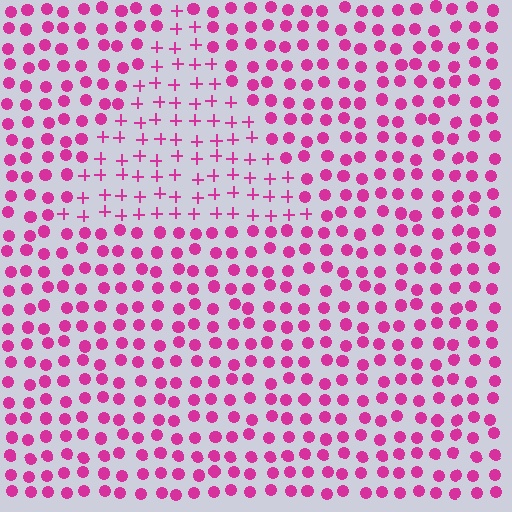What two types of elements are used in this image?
The image uses plus signs inside the triangle region and circles outside it.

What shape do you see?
I see a triangle.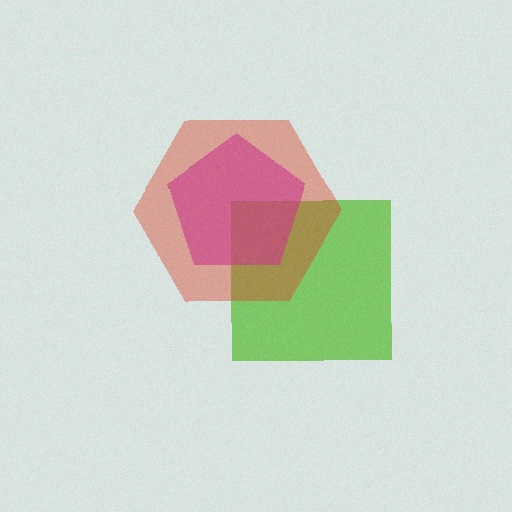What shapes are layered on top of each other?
The layered shapes are: a lime square, a red hexagon, a magenta pentagon.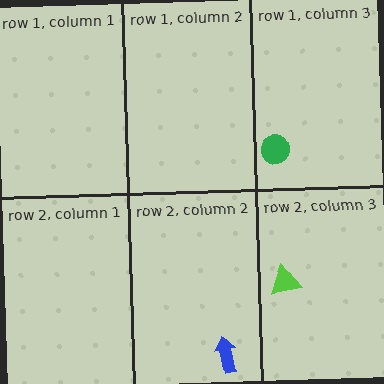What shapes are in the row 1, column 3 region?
The green circle.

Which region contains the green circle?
The row 1, column 3 region.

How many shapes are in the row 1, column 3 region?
1.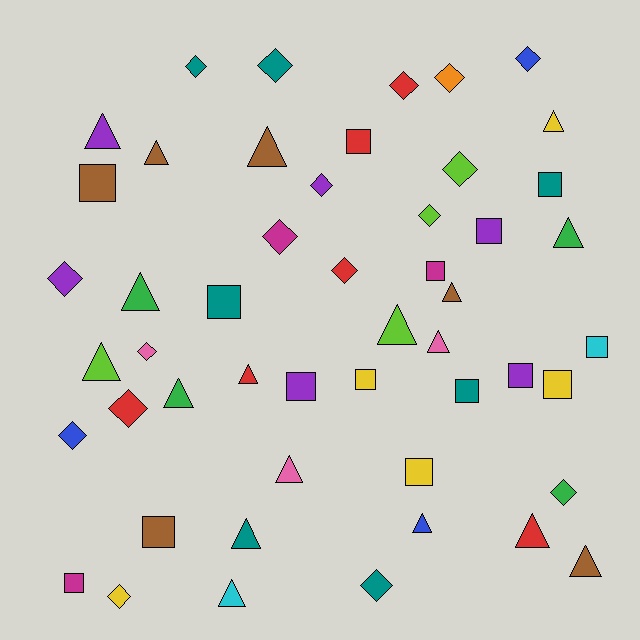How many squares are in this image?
There are 15 squares.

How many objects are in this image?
There are 50 objects.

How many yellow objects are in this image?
There are 5 yellow objects.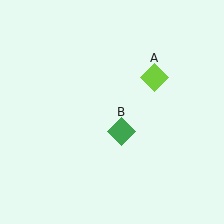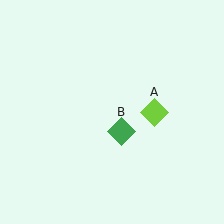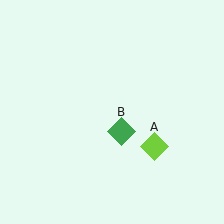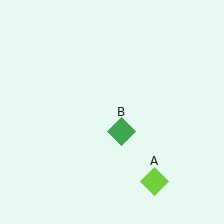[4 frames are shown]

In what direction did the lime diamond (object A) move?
The lime diamond (object A) moved down.